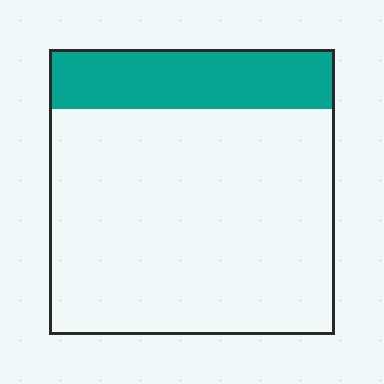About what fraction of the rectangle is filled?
About one fifth (1/5).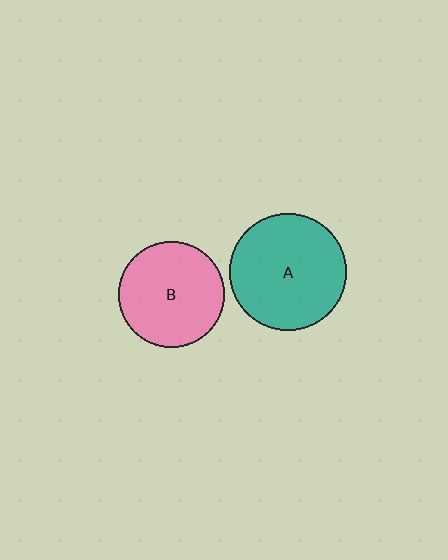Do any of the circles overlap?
No, none of the circles overlap.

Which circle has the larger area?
Circle A (teal).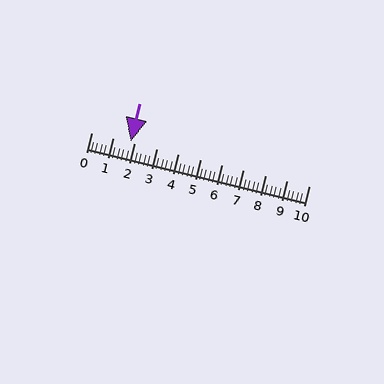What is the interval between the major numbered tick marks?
The major tick marks are spaced 1 units apart.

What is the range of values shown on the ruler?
The ruler shows values from 0 to 10.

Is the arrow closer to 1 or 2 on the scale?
The arrow is closer to 2.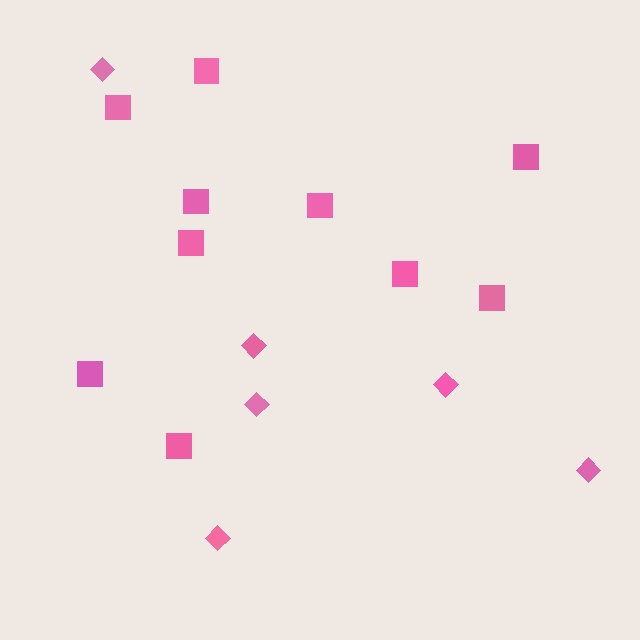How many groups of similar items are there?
There are 2 groups: one group of squares (10) and one group of diamonds (6).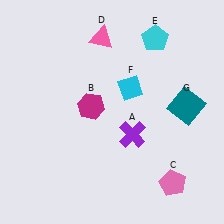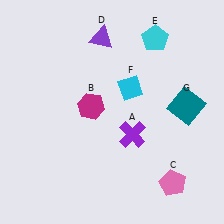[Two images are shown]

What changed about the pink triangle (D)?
In Image 1, D is pink. In Image 2, it changed to purple.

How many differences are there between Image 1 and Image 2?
There is 1 difference between the two images.